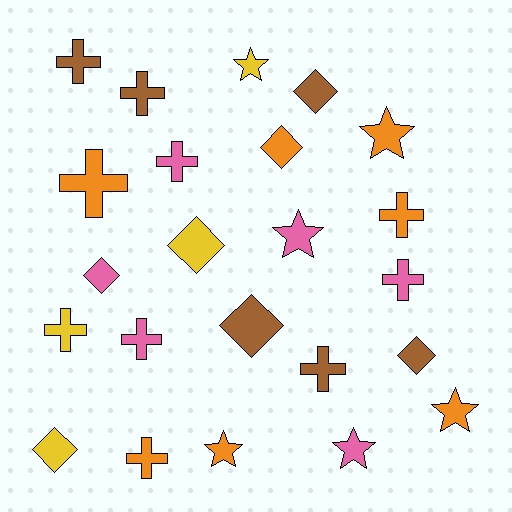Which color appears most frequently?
Orange, with 7 objects.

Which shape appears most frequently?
Cross, with 10 objects.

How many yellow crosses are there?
There is 1 yellow cross.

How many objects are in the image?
There are 23 objects.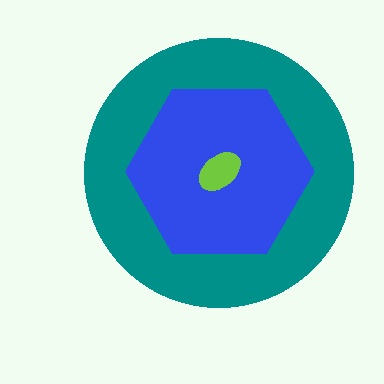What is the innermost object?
The lime ellipse.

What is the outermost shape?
The teal circle.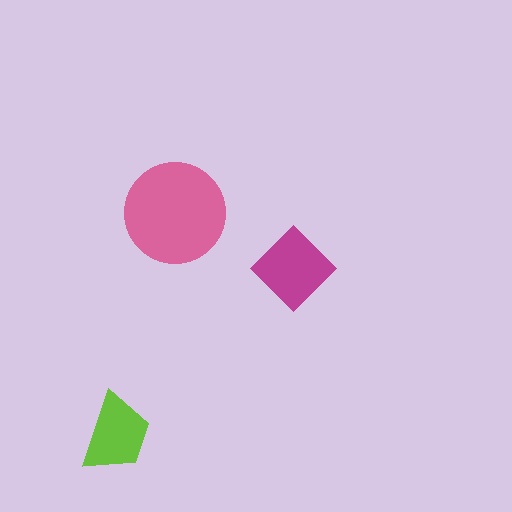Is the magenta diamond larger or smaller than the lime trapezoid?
Larger.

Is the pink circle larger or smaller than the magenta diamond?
Larger.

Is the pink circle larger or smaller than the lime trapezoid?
Larger.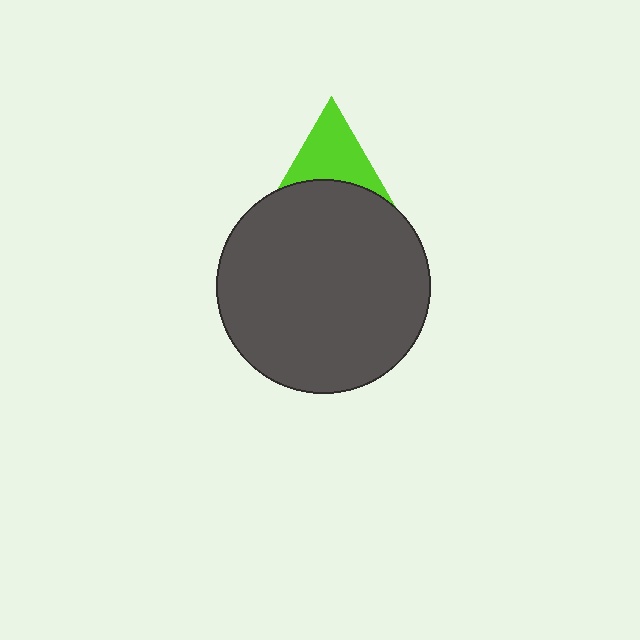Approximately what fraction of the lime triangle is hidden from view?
Roughly 43% of the lime triangle is hidden behind the dark gray circle.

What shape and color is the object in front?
The object in front is a dark gray circle.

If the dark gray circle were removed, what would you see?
You would see the complete lime triangle.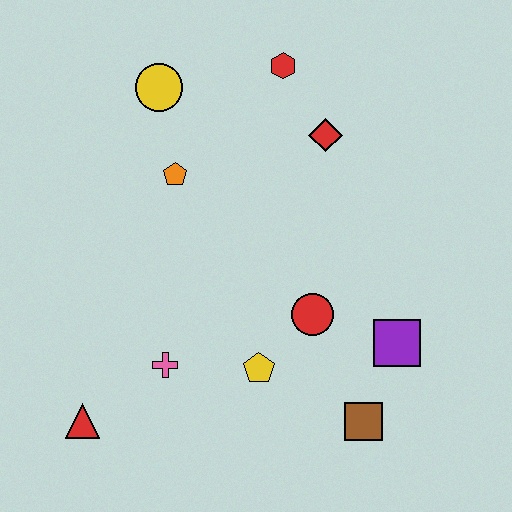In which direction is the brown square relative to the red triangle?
The brown square is to the right of the red triangle.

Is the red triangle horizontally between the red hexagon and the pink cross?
No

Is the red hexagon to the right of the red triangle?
Yes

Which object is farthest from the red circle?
The yellow circle is farthest from the red circle.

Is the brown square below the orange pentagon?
Yes